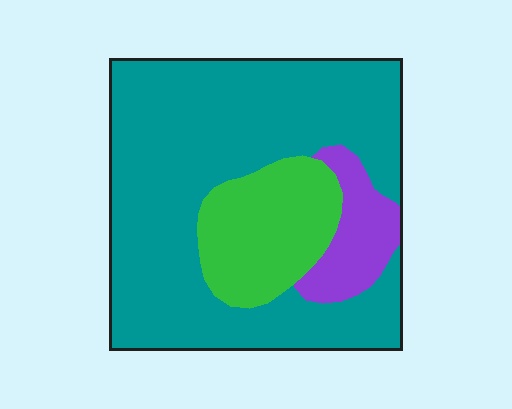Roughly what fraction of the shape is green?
Green covers around 20% of the shape.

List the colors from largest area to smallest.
From largest to smallest: teal, green, purple.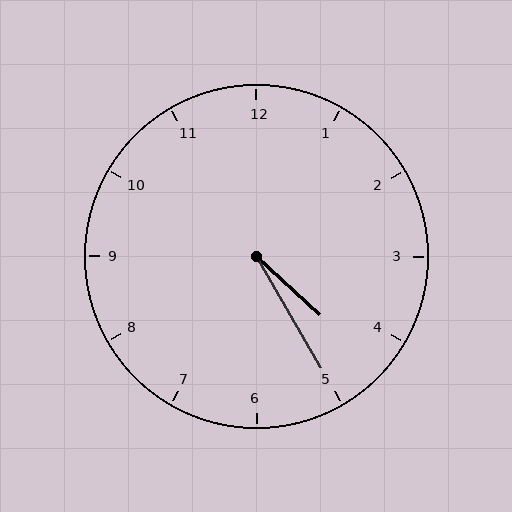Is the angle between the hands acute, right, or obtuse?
It is acute.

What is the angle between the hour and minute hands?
Approximately 18 degrees.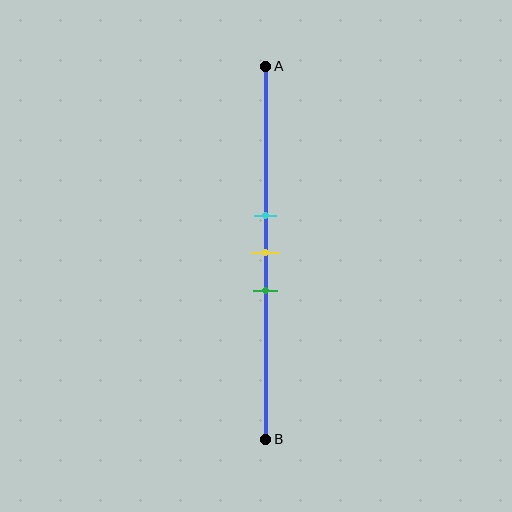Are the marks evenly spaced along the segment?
Yes, the marks are approximately evenly spaced.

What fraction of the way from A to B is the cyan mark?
The cyan mark is approximately 40% (0.4) of the way from A to B.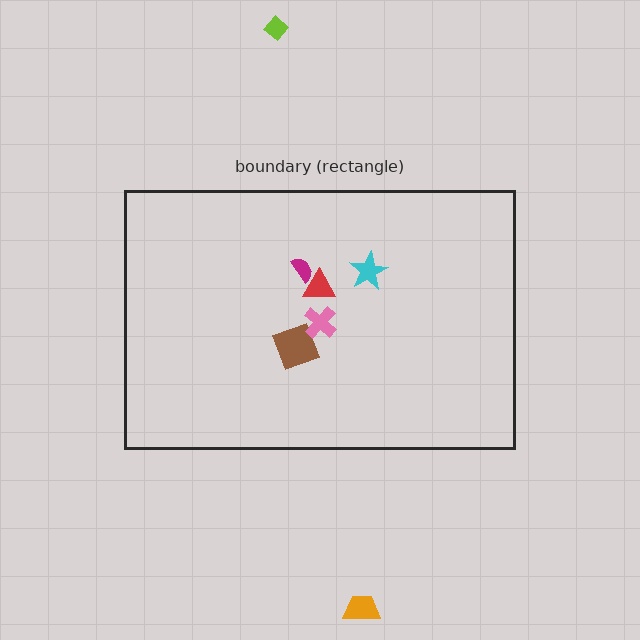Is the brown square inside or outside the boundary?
Inside.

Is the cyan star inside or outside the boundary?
Inside.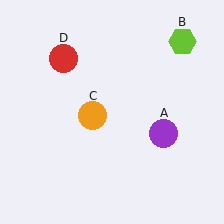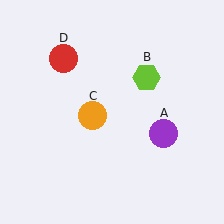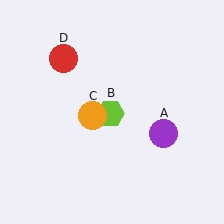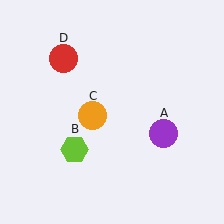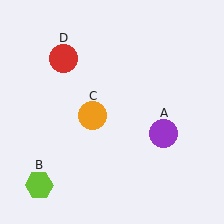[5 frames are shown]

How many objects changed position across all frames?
1 object changed position: lime hexagon (object B).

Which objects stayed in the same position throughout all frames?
Purple circle (object A) and orange circle (object C) and red circle (object D) remained stationary.